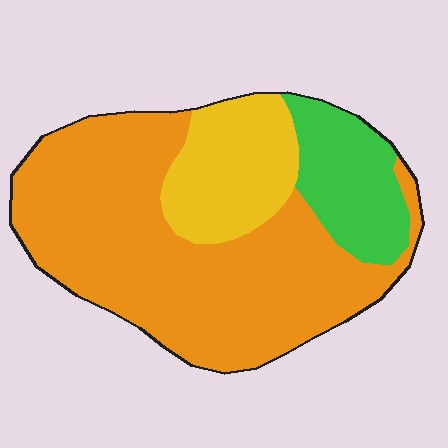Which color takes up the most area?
Orange, at roughly 65%.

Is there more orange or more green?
Orange.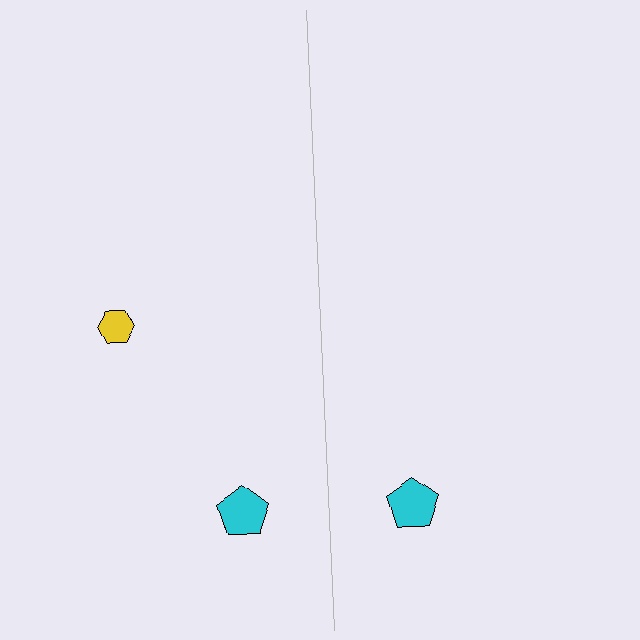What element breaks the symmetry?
A yellow hexagon is missing from the right side.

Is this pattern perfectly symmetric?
No, the pattern is not perfectly symmetric. A yellow hexagon is missing from the right side.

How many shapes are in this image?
There are 3 shapes in this image.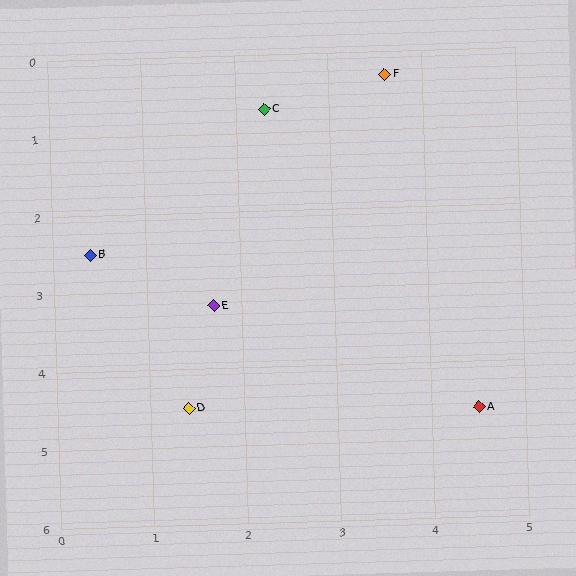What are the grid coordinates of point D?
Point D is at approximately (1.4, 4.5).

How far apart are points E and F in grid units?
Points E and F are about 3.5 grid units apart.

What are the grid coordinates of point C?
Point C is at approximately (2.3, 0.7).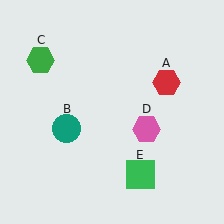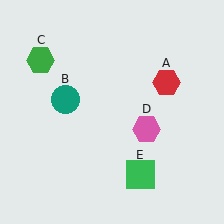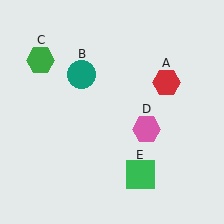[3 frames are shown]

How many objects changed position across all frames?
1 object changed position: teal circle (object B).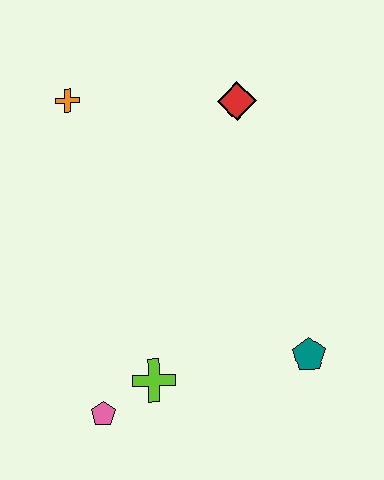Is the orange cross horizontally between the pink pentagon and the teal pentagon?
No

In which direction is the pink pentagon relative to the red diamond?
The pink pentagon is below the red diamond.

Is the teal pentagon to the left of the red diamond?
No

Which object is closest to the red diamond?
The orange cross is closest to the red diamond.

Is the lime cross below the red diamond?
Yes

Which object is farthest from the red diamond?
The pink pentagon is farthest from the red diamond.